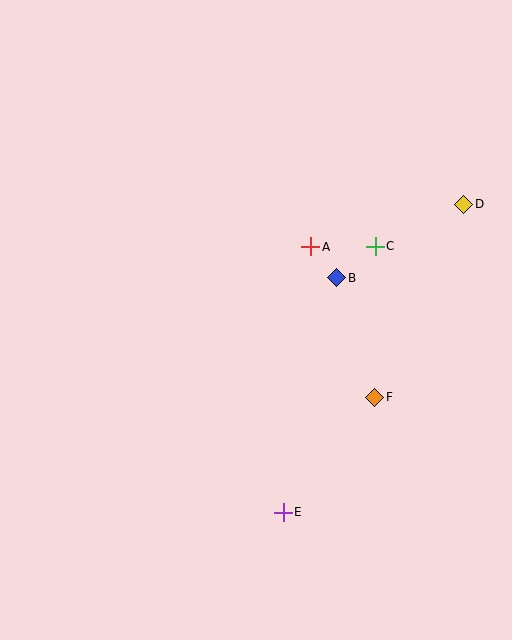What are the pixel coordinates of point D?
Point D is at (464, 204).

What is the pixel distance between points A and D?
The distance between A and D is 159 pixels.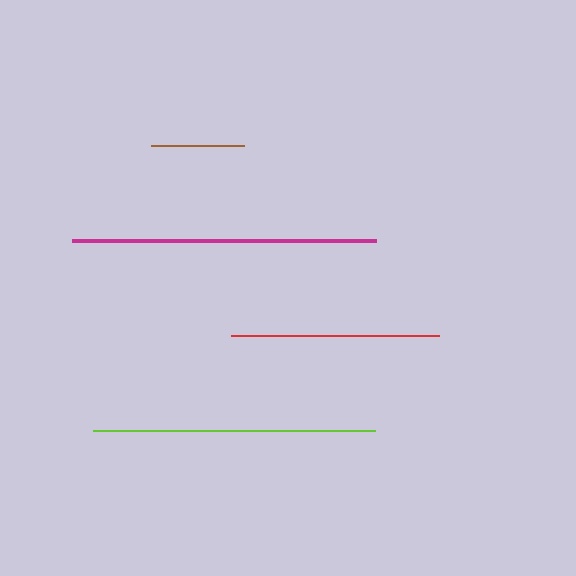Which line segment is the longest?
The magenta line is the longest at approximately 304 pixels.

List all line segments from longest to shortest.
From longest to shortest: magenta, lime, red, brown.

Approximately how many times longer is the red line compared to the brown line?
The red line is approximately 2.2 times the length of the brown line.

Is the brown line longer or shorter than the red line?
The red line is longer than the brown line.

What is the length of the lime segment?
The lime segment is approximately 282 pixels long.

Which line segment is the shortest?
The brown line is the shortest at approximately 93 pixels.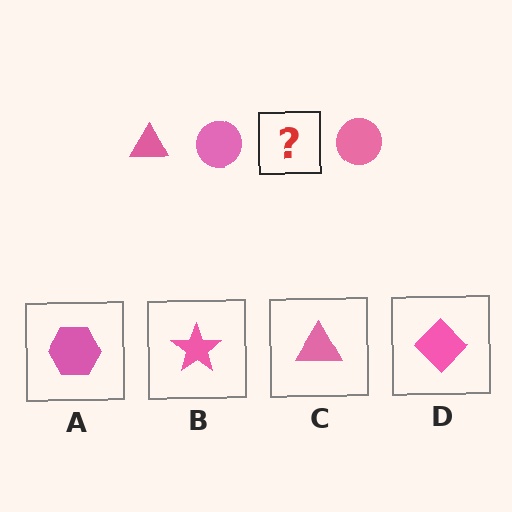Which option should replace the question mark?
Option C.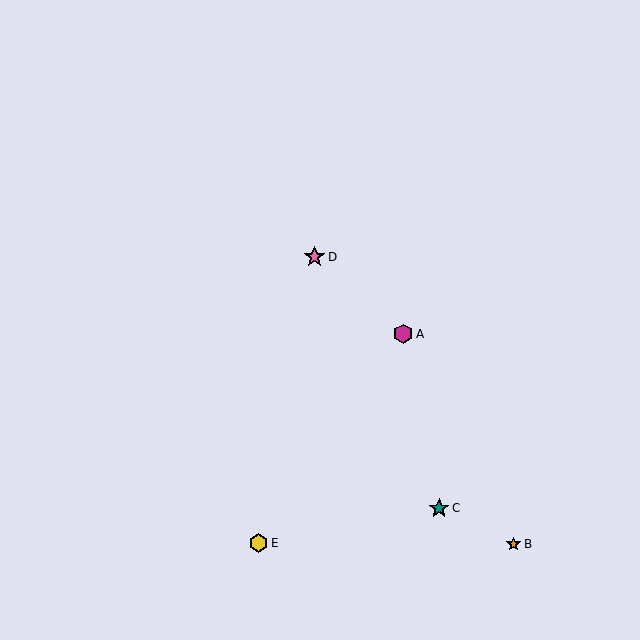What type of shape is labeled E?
Shape E is a yellow hexagon.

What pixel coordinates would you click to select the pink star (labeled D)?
Click at (315, 257) to select the pink star D.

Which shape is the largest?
The pink star (labeled D) is the largest.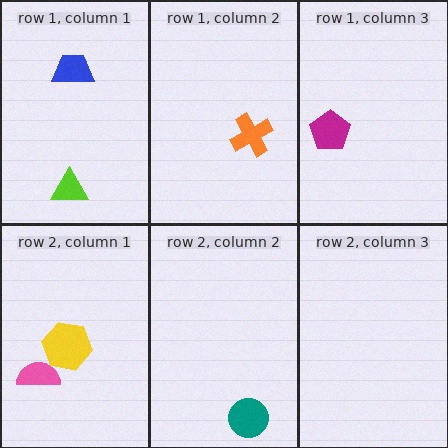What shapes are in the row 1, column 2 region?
The orange cross.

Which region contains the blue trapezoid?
The row 1, column 1 region.